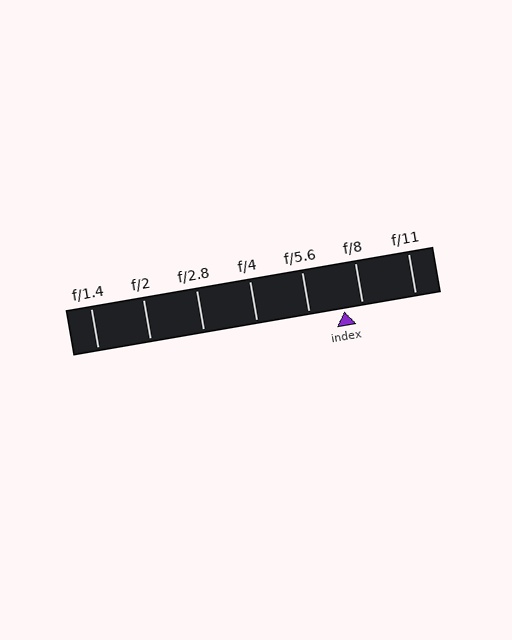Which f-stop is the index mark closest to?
The index mark is closest to f/8.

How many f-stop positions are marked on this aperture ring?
There are 7 f-stop positions marked.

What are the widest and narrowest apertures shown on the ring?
The widest aperture shown is f/1.4 and the narrowest is f/11.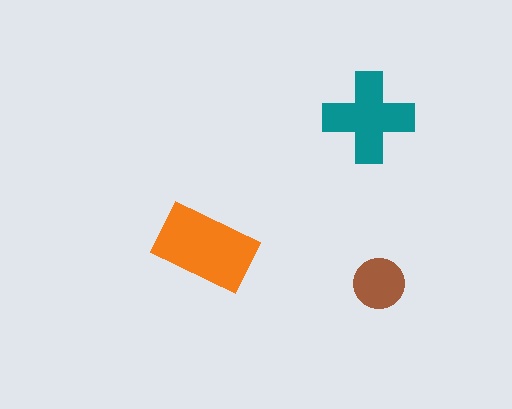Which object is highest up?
The teal cross is topmost.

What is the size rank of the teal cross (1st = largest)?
2nd.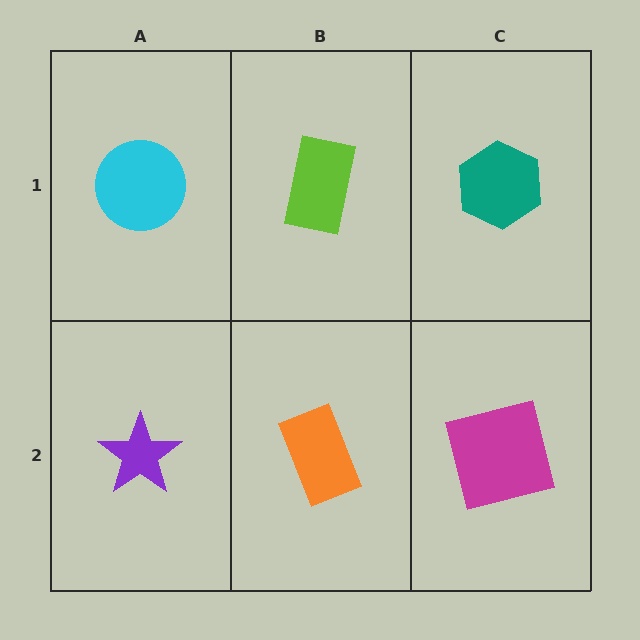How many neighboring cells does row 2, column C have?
2.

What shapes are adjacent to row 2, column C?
A teal hexagon (row 1, column C), an orange rectangle (row 2, column B).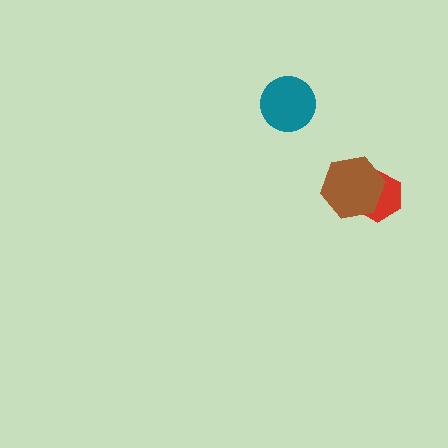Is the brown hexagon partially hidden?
No, no other shape covers it.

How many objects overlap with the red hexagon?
1 object overlaps with the red hexagon.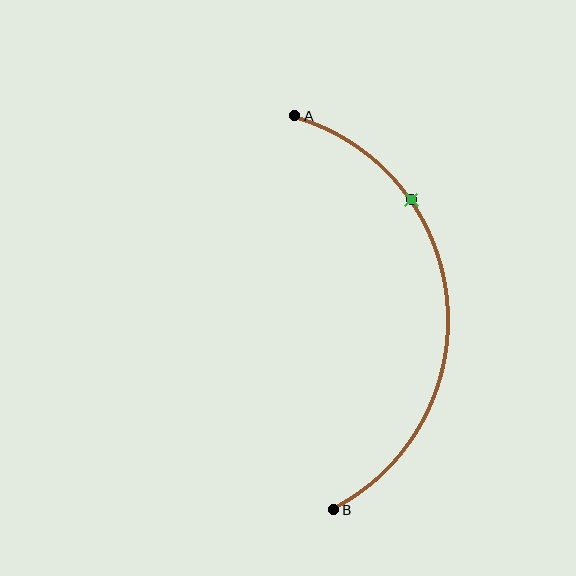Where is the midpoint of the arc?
The arc midpoint is the point on the curve farthest from the straight line joining A and B. It sits to the right of that line.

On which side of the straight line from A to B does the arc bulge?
The arc bulges to the right of the straight line connecting A and B.